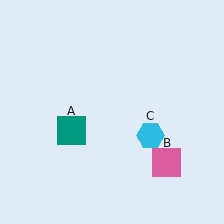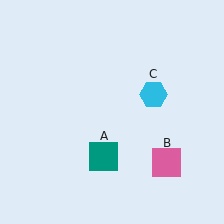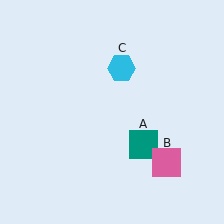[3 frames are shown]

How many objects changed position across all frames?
2 objects changed position: teal square (object A), cyan hexagon (object C).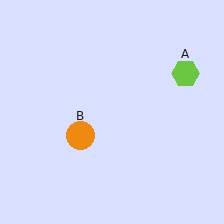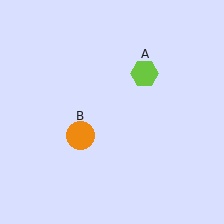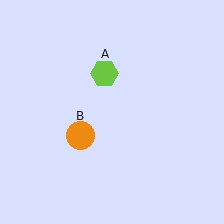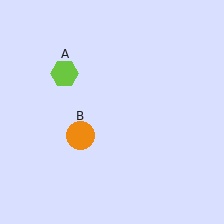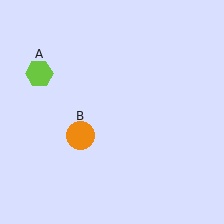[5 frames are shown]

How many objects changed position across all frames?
1 object changed position: lime hexagon (object A).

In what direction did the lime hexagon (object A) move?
The lime hexagon (object A) moved left.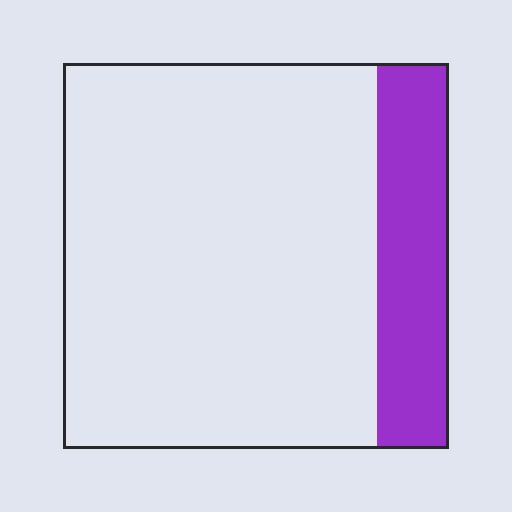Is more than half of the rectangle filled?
No.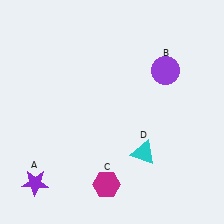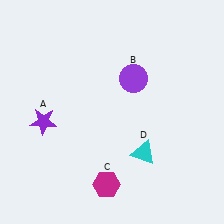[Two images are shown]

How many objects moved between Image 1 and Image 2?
2 objects moved between the two images.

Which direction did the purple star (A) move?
The purple star (A) moved up.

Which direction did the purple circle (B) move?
The purple circle (B) moved left.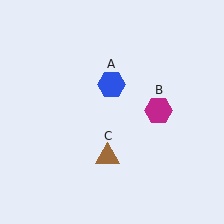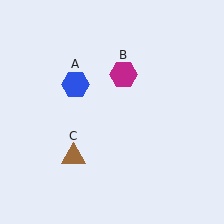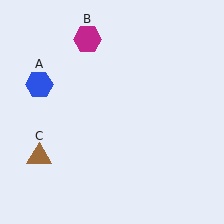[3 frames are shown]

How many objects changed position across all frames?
3 objects changed position: blue hexagon (object A), magenta hexagon (object B), brown triangle (object C).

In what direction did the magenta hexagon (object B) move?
The magenta hexagon (object B) moved up and to the left.